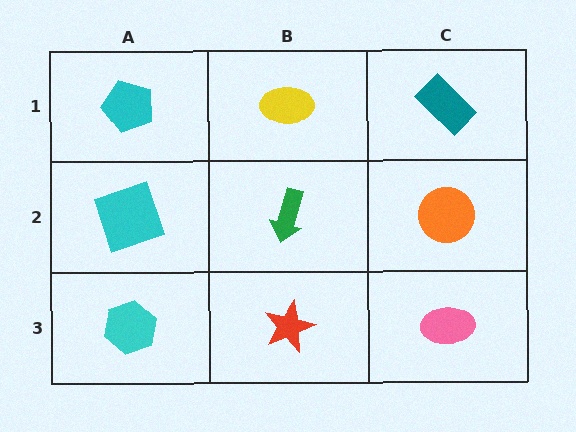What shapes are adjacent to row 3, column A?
A cyan square (row 2, column A), a red star (row 3, column B).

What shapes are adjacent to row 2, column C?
A teal rectangle (row 1, column C), a pink ellipse (row 3, column C), a green arrow (row 2, column B).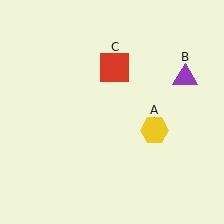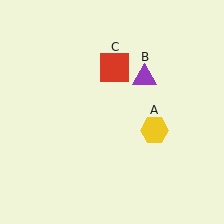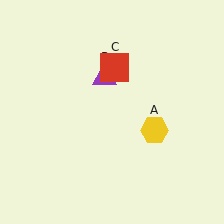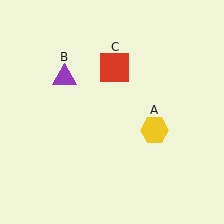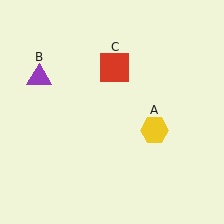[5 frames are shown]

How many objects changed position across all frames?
1 object changed position: purple triangle (object B).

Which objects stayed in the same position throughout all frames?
Yellow hexagon (object A) and red square (object C) remained stationary.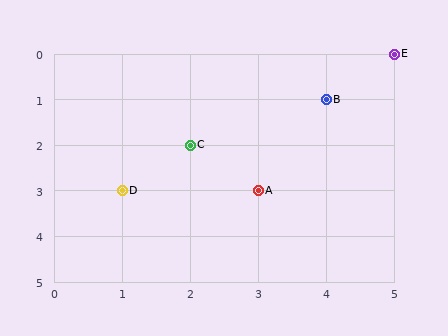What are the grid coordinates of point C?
Point C is at grid coordinates (2, 2).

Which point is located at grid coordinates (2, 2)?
Point C is at (2, 2).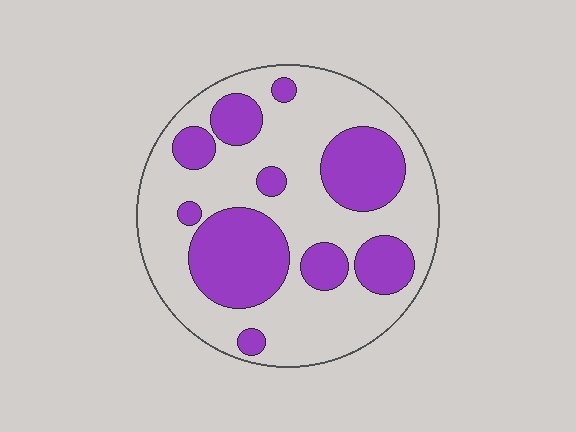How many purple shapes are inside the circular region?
10.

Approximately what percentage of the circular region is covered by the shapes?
Approximately 35%.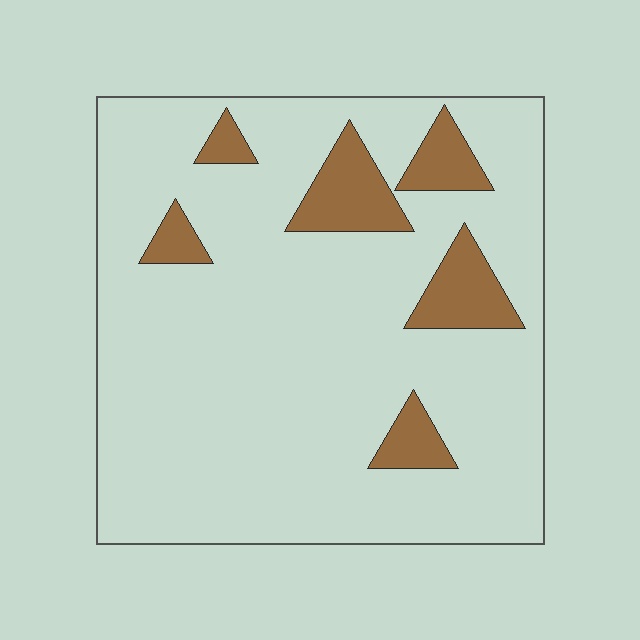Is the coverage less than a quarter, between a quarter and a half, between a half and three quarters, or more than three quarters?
Less than a quarter.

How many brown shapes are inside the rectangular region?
6.